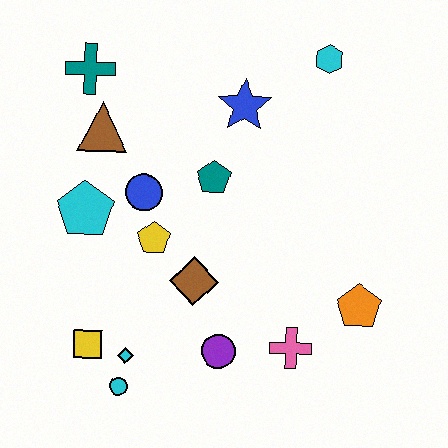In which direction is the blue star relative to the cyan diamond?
The blue star is above the cyan diamond.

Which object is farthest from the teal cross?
The orange pentagon is farthest from the teal cross.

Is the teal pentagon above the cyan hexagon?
No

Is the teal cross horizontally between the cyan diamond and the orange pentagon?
No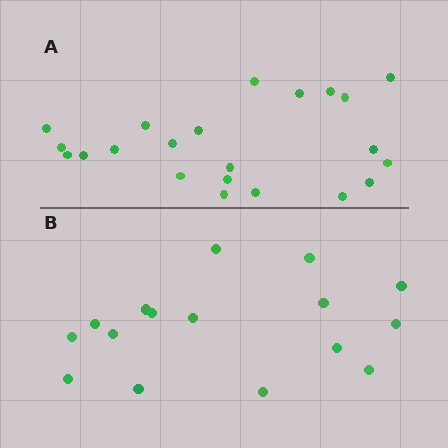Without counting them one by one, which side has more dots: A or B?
Region A (the top region) has more dots.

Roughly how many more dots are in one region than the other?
Region A has about 6 more dots than region B.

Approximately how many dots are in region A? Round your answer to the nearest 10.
About 20 dots. (The exact count is 22, which rounds to 20.)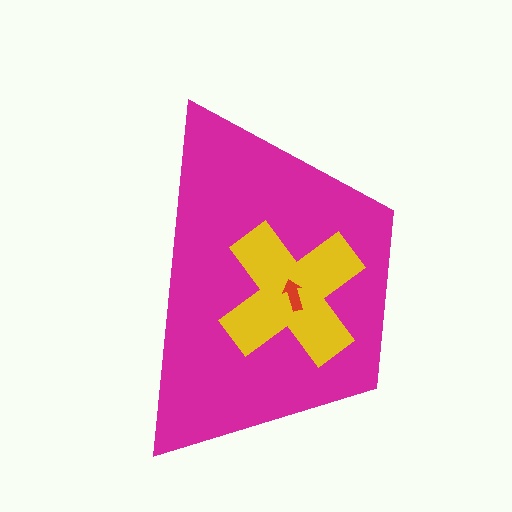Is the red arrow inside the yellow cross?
Yes.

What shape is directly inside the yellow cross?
The red arrow.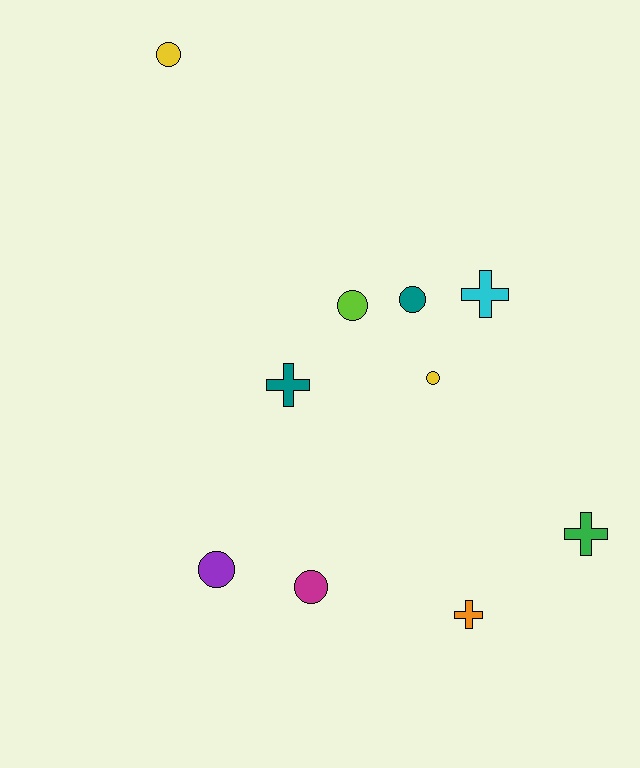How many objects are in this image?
There are 10 objects.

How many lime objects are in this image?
There is 1 lime object.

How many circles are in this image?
There are 6 circles.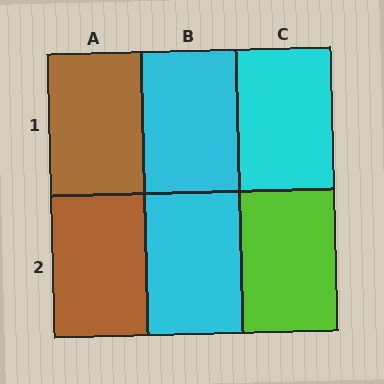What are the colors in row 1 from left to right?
Brown, cyan, cyan.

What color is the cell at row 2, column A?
Brown.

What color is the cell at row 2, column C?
Lime.